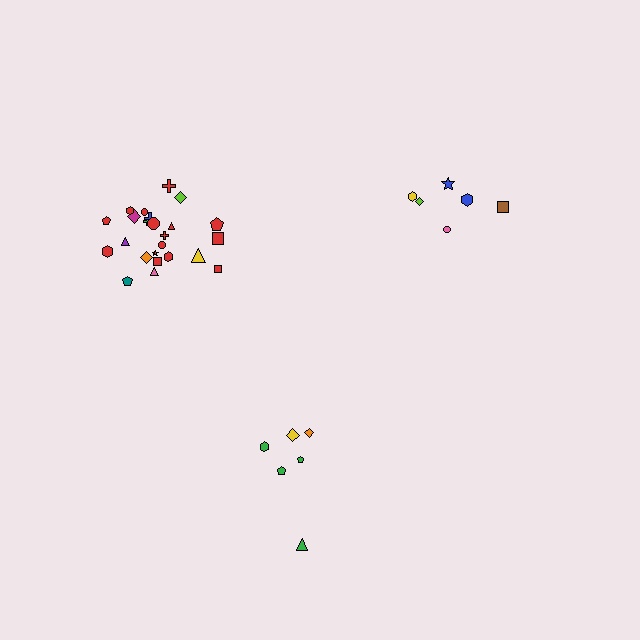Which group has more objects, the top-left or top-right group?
The top-left group.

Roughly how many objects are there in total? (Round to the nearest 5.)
Roughly 35 objects in total.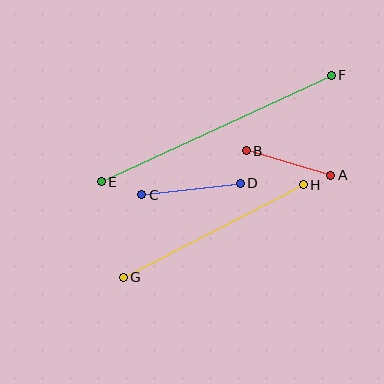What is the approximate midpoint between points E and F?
The midpoint is at approximately (216, 128) pixels.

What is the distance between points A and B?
The distance is approximately 88 pixels.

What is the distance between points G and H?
The distance is approximately 202 pixels.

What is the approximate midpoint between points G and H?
The midpoint is at approximately (213, 231) pixels.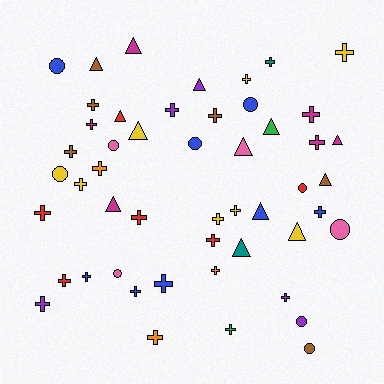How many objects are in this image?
There are 50 objects.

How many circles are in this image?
There are 10 circles.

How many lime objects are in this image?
There are no lime objects.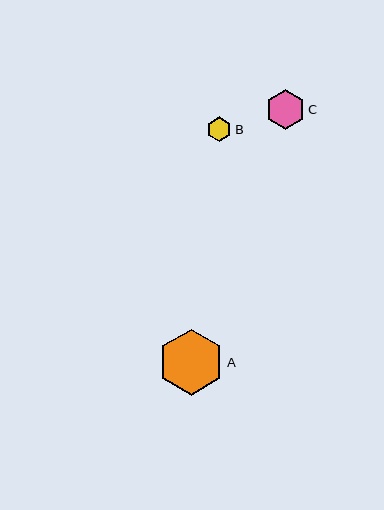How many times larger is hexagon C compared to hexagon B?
Hexagon C is approximately 1.6 times the size of hexagon B.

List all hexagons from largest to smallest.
From largest to smallest: A, C, B.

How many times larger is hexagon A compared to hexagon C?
Hexagon A is approximately 1.7 times the size of hexagon C.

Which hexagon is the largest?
Hexagon A is the largest with a size of approximately 66 pixels.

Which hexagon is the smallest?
Hexagon B is the smallest with a size of approximately 25 pixels.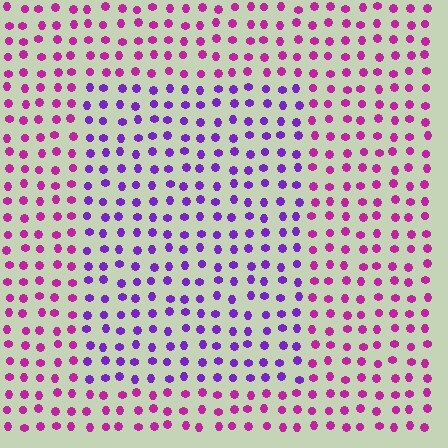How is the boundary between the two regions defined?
The boundary is defined purely by a slight shift in hue (about 41 degrees). Spacing, size, and orientation are identical on both sides.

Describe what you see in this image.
The image is filled with small magenta elements in a uniform arrangement. A rectangle-shaped region is visible where the elements are tinted to a slightly different hue, forming a subtle color boundary.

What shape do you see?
I see a rectangle.